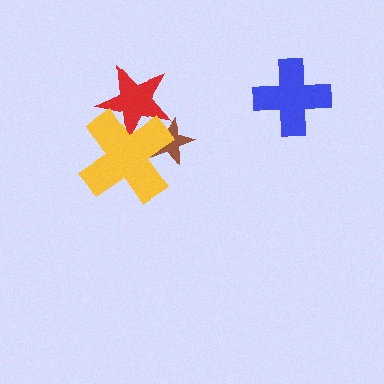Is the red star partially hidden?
Yes, it is partially covered by another shape.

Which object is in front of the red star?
The yellow cross is in front of the red star.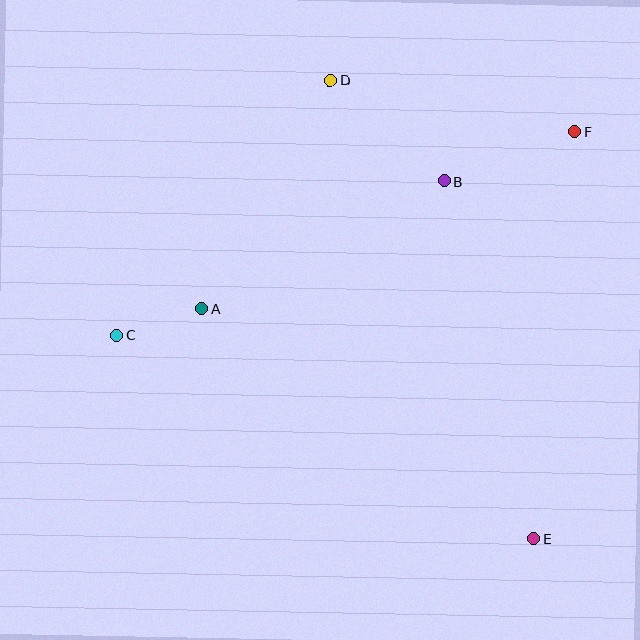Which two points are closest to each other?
Points A and C are closest to each other.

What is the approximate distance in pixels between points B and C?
The distance between B and C is approximately 362 pixels.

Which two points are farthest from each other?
Points D and E are farthest from each other.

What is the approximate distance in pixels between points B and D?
The distance between B and D is approximately 152 pixels.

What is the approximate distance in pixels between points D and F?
The distance between D and F is approximately 249 pixels.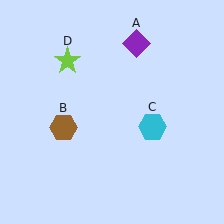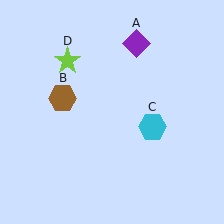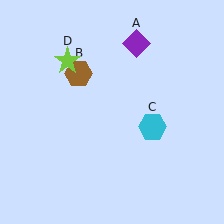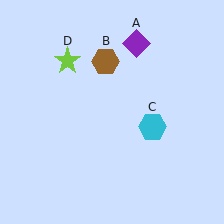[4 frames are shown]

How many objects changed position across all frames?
1 object changed position: brown hexagon (object B).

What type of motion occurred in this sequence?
The brown hexagon (object B) rotated clockwise around the center of the scene.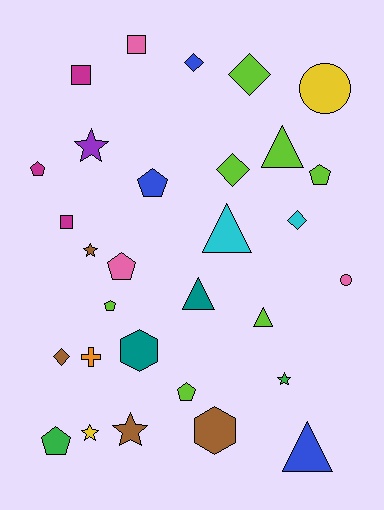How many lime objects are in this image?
There are 7 lime objects.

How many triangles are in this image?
There are 5 triangles.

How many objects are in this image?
There are 30 objects.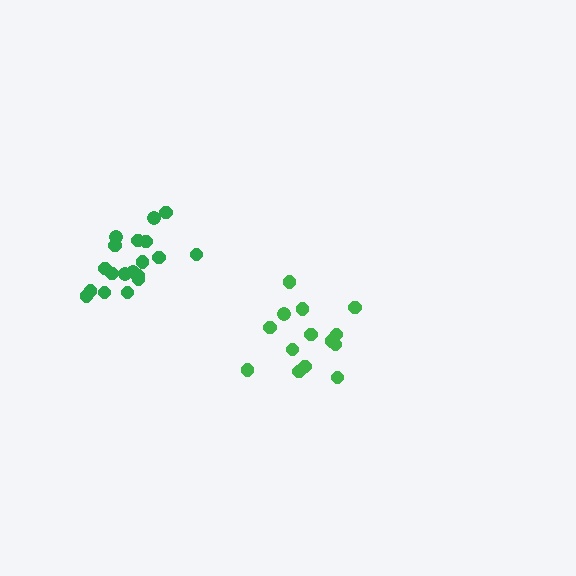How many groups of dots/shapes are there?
There are 2 groups.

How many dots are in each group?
Group 1: 14 dots, Group 2: 19 dots (33 total).